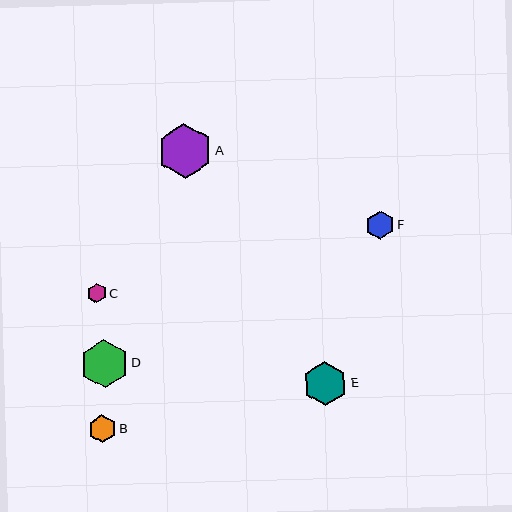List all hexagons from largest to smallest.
From largest to smallest: A, D, E, F, B, C.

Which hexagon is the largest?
Hexagon A is the largest with a size of approximately 55 pixels.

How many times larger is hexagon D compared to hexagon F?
Hexagon D is approximately 1.7 times the size of hexagon F.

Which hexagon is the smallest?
Hexagon C is the smallest with a size of approximately 19 pixels.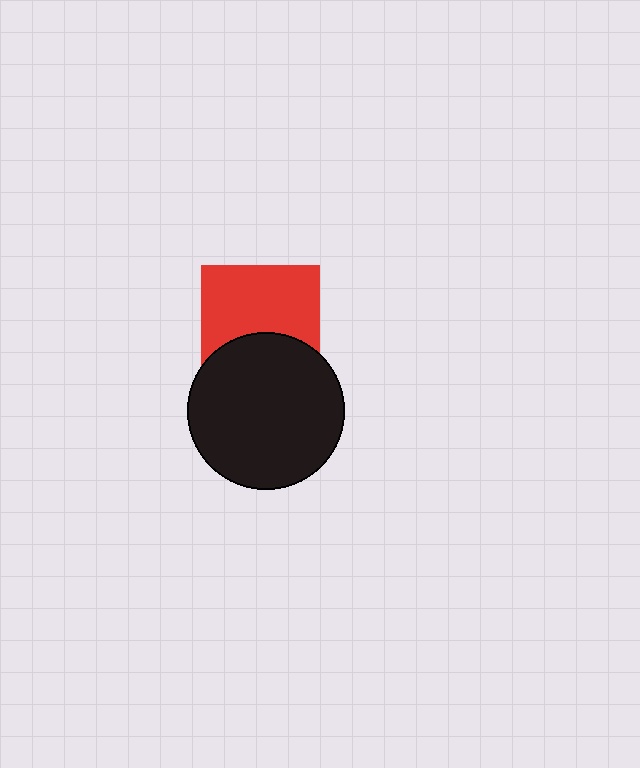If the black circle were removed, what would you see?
You would see the complete red square.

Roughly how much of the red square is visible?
About half of it is visible (roughly 64%).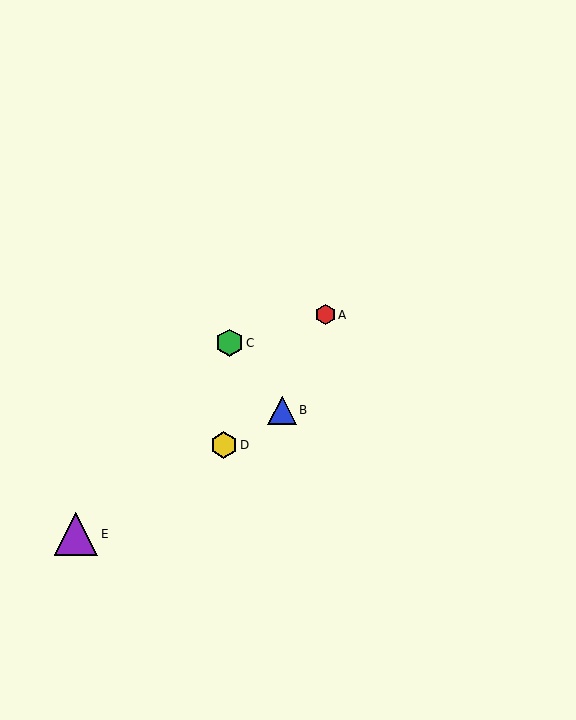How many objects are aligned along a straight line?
3 objects (B, D, E) are aligned along a straight line.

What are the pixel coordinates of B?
Object B is at (282, 410).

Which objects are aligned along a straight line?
Objects B, D, E are aligned along a straight line.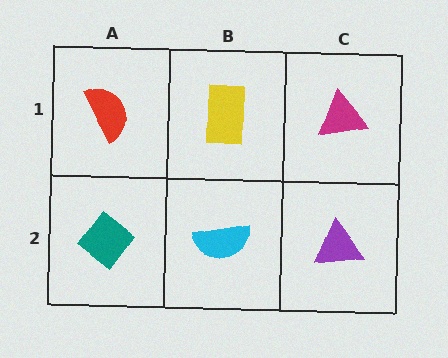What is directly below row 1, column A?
A teal diamond.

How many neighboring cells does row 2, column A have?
2.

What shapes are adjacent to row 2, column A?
A red semicircle (row 1, column A), a cyan semicircle (row 2, column B).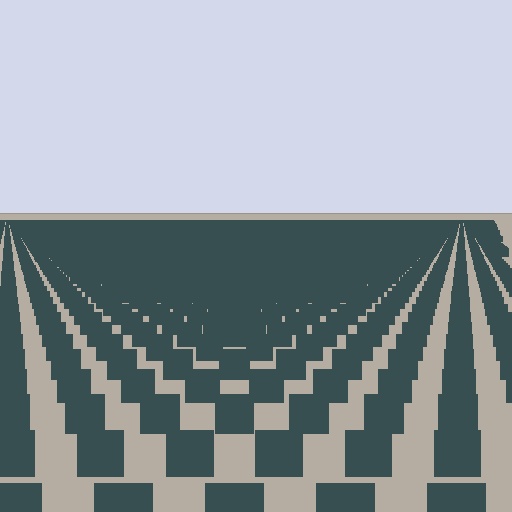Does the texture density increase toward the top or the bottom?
Density increases toward the top.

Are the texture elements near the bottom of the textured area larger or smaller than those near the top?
Larger. Near the bottom, elements are closer to the viewer and appear at a bigger on-screen size.